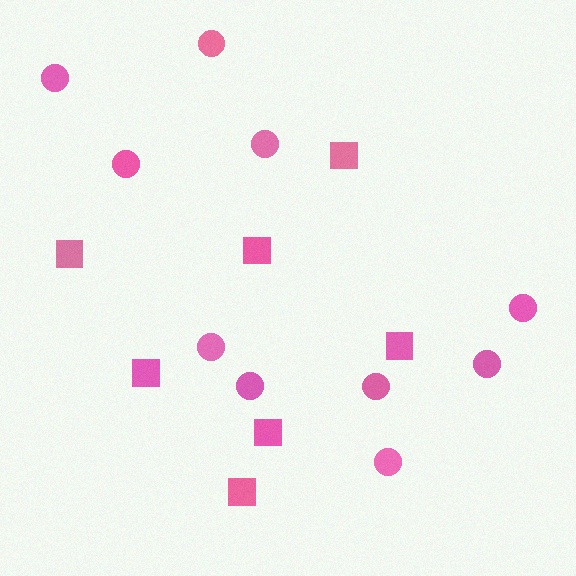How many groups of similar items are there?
There are 2 groups: one group of squares (7) and one group of circles (10).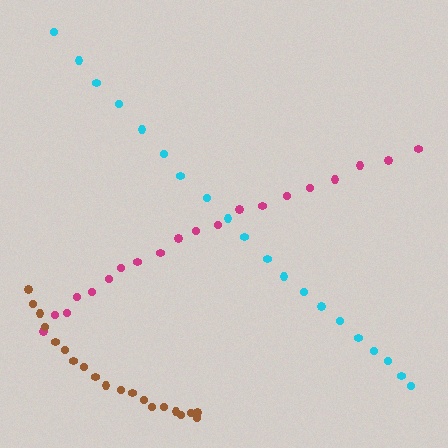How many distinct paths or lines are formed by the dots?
There are 3 distinct paths.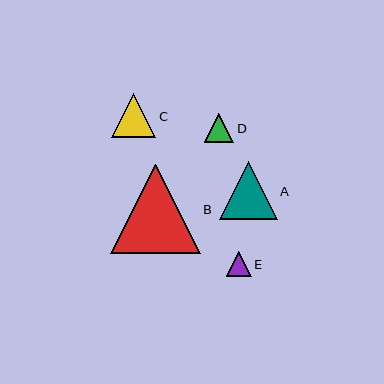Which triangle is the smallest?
Triangle E is the smallest with a size of approximately 25 pixels.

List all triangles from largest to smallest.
From largest to smallest: B, A, C, D, E.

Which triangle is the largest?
Triangle B is the largest with a size of approximately 90 pixels.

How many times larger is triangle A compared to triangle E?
Triangle A is approximately 2.3 times the size of triangle E.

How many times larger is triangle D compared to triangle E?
Triangle D is approximately 1.2 times the size of triangle E.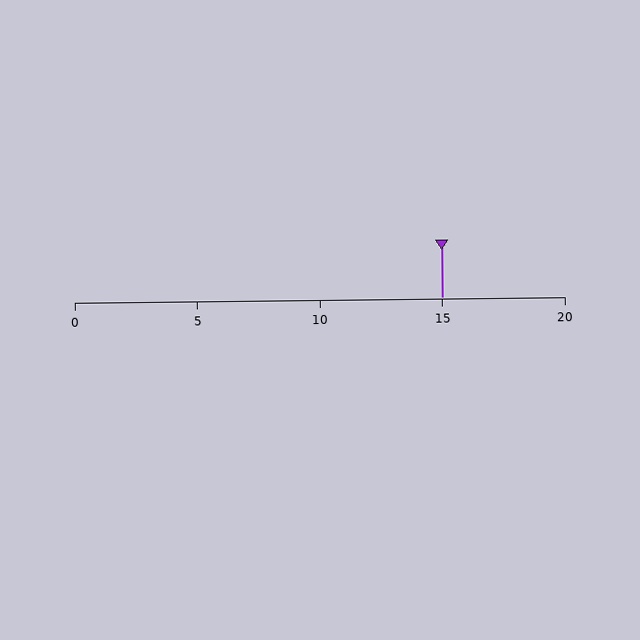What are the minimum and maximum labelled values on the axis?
The axis runs from 0 to 20.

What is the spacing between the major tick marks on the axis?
The major ticks are spaced 5 apart.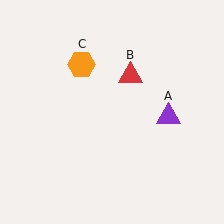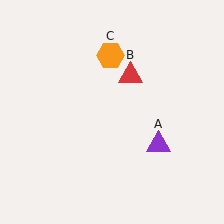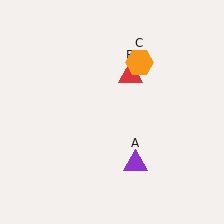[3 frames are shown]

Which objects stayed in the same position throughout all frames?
Red triangle (object B) remained stationary.